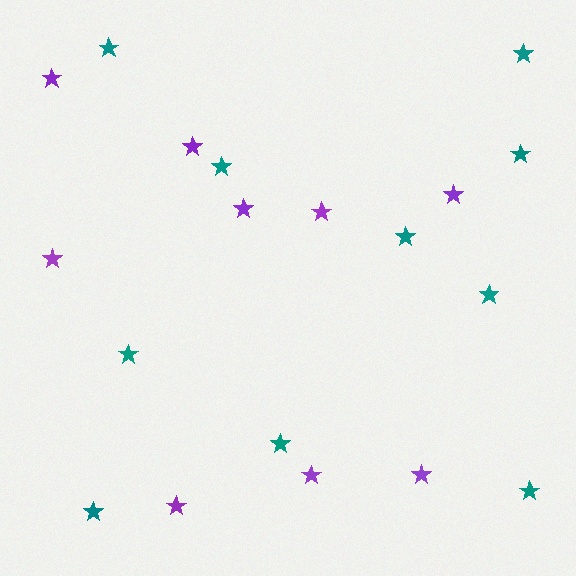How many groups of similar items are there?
There are 2 groups: one group of purple stars (9) and one group of teal stars (10).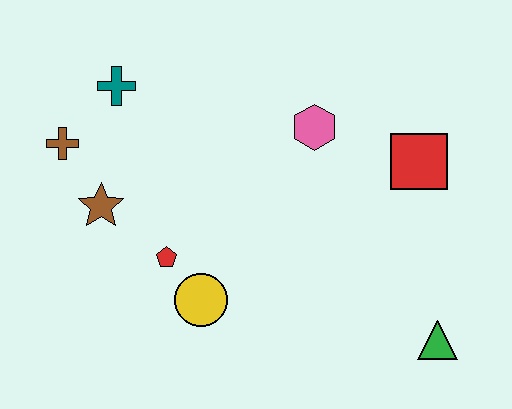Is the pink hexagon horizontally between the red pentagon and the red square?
Yes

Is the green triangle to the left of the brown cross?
No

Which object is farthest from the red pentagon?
The green triangle is farthest from the red pentagon.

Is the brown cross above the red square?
Yes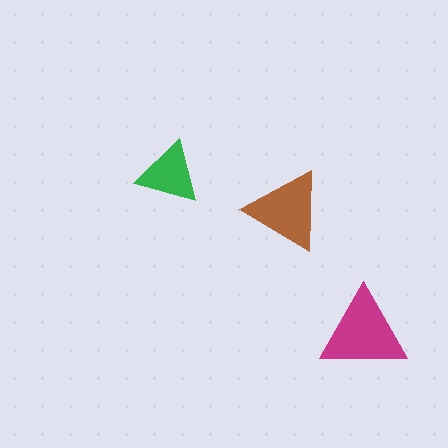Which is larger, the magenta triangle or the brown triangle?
The magenta one.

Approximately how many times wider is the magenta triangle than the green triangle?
About 1.5 times wider.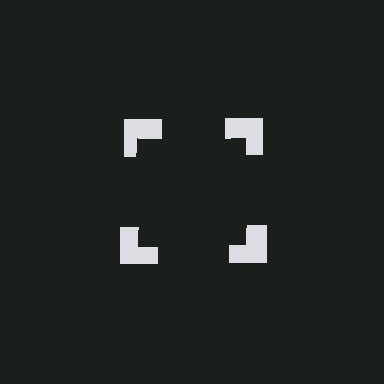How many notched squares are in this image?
There are 4 — one at each vertex of the illusory square.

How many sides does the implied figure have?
4 sides.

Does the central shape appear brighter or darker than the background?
It typically appears slightly darker than the background, even though no actual brightness change is drawn.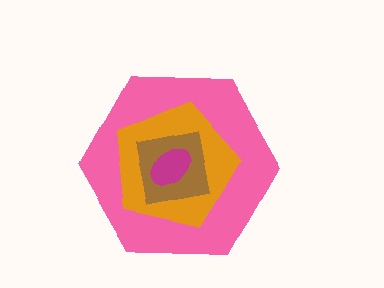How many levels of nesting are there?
4.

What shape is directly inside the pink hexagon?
The orange pentagon.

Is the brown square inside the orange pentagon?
Yes.